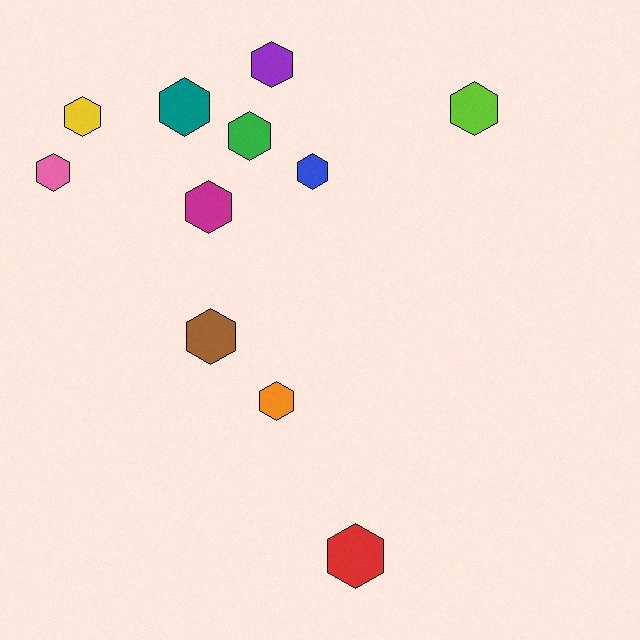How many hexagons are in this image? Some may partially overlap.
There are 11 hexagons.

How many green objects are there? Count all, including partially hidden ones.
There is 1 green object.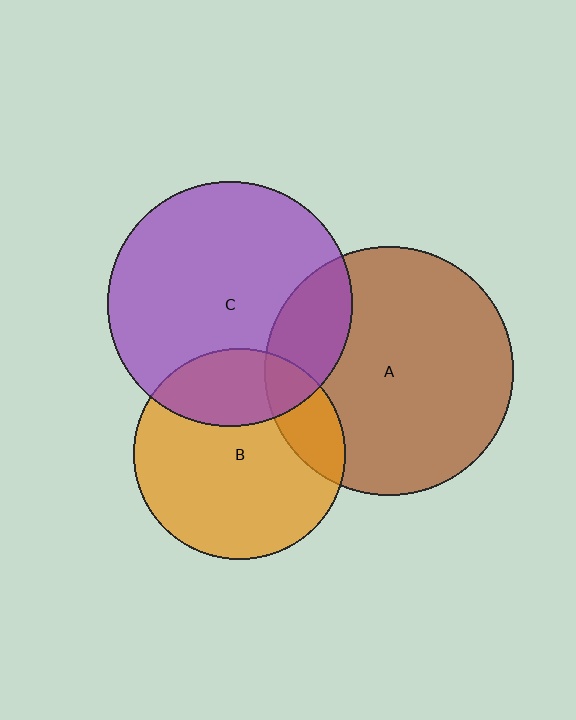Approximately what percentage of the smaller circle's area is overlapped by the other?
Approximately 25%.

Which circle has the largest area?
Circle A (brown).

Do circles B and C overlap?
Yes.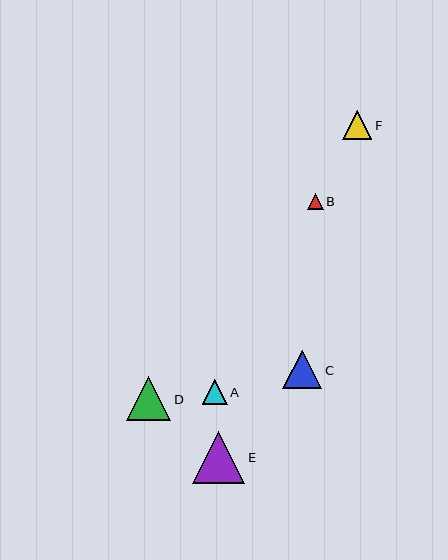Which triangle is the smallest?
Triangle B is the smallest with a size of approximately 15 pixels.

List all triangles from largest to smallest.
From largest to smallest: E, D, C, F, A, B.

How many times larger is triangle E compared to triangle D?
Triangle E is approximately 1.2 times the size of triangle D.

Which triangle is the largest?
Triangle E is the largest with a size of approximately 52 pixels.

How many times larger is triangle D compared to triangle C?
Triangle D is approximately 1.1 times the size of triangle C.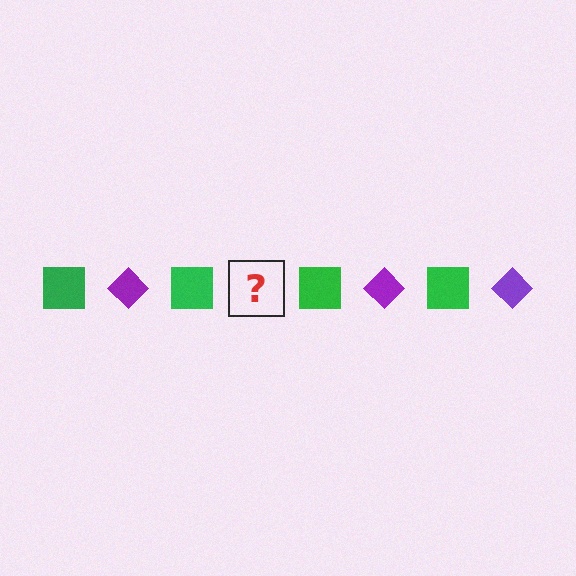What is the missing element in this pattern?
The missing element is a purple diamond.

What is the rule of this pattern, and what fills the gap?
The rule is that the pattern alternates between green square and purple diamond. The gap should be filled with a purple diamond.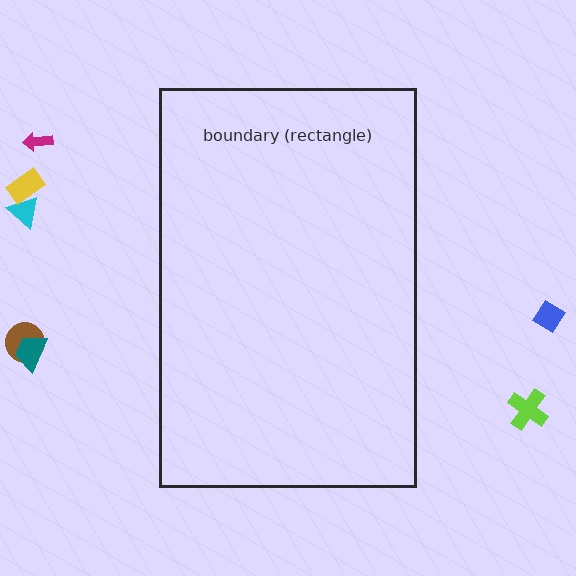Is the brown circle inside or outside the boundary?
Outside.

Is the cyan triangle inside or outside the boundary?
Outside.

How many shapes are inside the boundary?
0 inside, 7 outside.